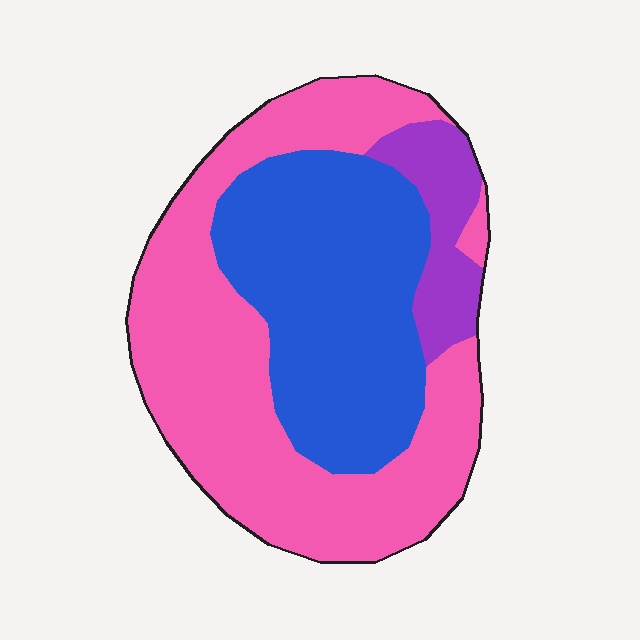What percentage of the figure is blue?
Blue covers about 40% of the figure.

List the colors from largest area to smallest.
From largest to smallest: pink, blue, purple.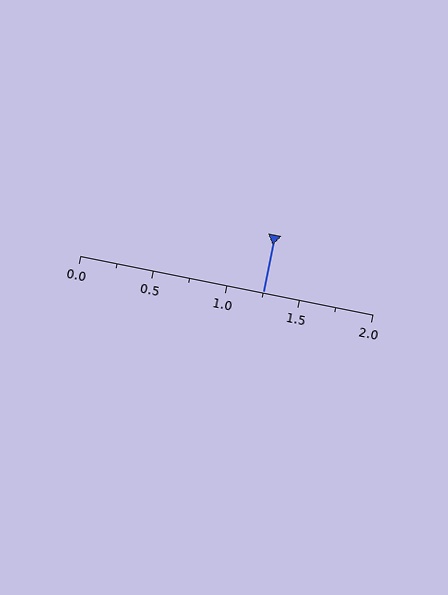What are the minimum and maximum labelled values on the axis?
The axis runs from 0.0 to 2.0.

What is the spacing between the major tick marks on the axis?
The major ticks are spaced 0.5 apart.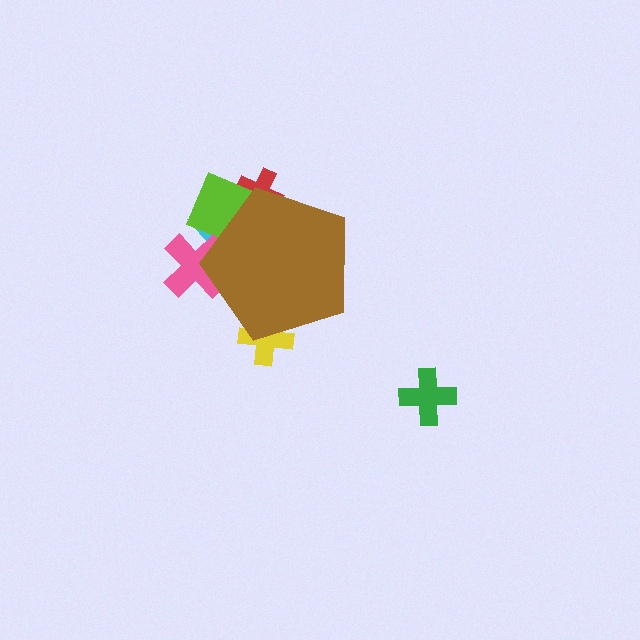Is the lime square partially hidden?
Yes, the lime square is partially hidden behind the brown pentagon.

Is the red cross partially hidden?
Yes, the red cross is partially hidden behind the brown pentagon.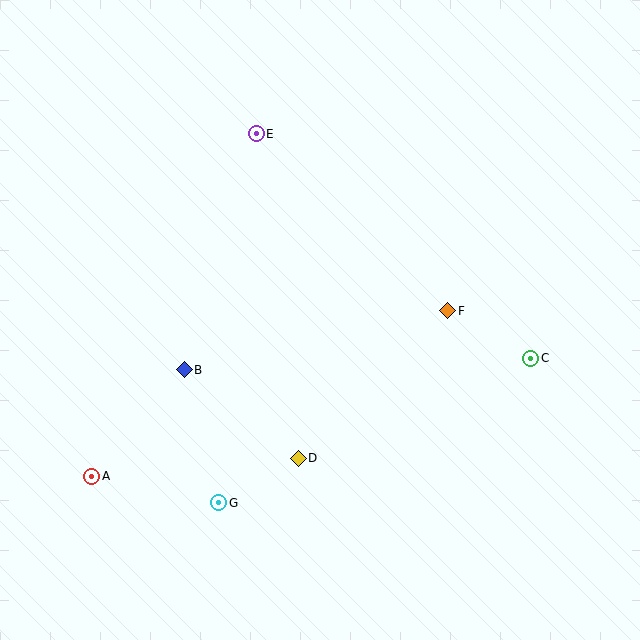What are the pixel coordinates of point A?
Point A is at (92, 476).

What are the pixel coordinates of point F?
Point F is at (448, 311).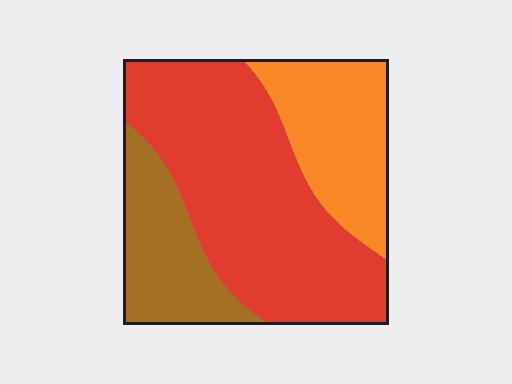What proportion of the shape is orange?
Orange takes up about one quarter (1/4) of the shape.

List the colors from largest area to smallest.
From largest to smallest: red, orange, brown.